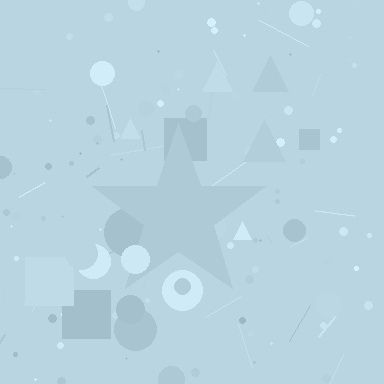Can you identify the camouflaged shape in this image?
The camouflaged shape is a star.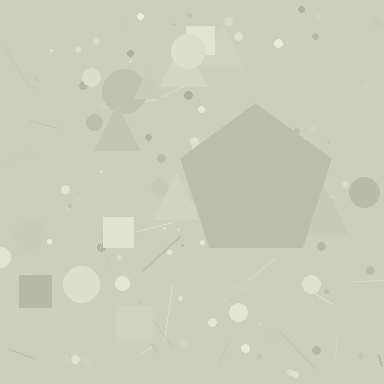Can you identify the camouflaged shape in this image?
The camouflaged shape is a pentagon.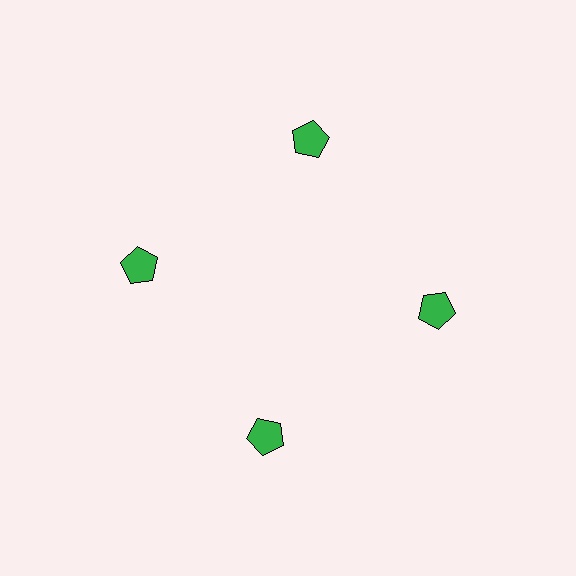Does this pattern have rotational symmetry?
Yes, this pattern has 4-fold rotational symmetry. It looks the same after rotating 90 degrees around the center.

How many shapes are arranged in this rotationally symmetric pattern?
There are 4 shapes, arranged in 4 groups of 1.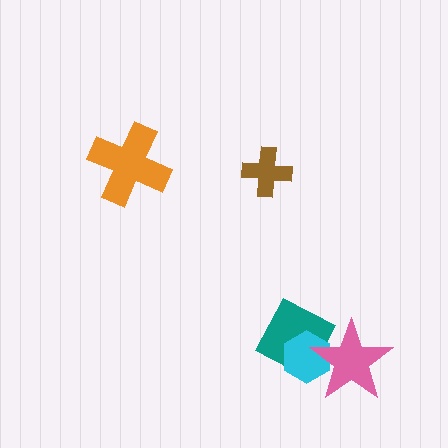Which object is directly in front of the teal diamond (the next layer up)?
The cyan hexagon is directly in front of the teal diamond.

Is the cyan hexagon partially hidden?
Yes, it is partially covered by another shape.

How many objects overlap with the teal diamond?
2 objects overlap with the teal diamond.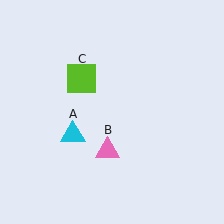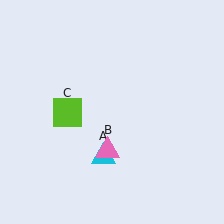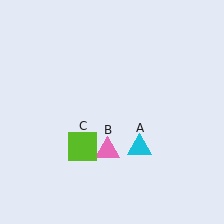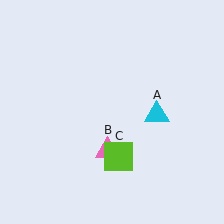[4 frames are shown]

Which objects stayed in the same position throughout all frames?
Pink triangle (object B) remained stationary.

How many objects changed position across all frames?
2 objects changed position: cyan triangle (object A), lime square (object C).